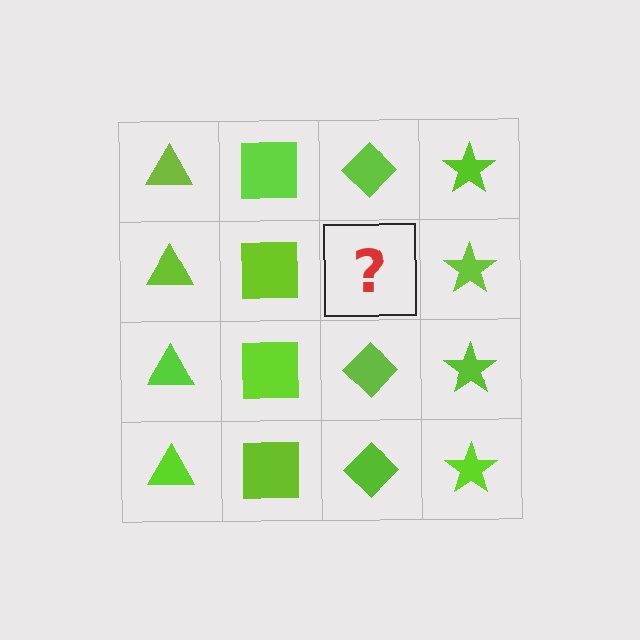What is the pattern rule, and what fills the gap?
The rule is that each column has a consistent shape. The gap should be filled with a lime diamond.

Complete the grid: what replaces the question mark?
The question mark should be replaced with a lime diamond.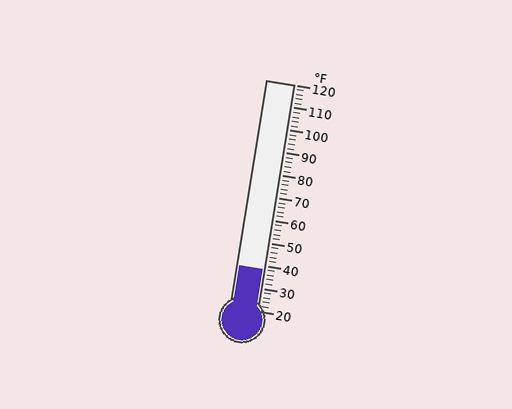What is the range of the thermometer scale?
The thermometer scale ranges from 20°F to 120°F.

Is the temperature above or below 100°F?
The temperature is below 100°F.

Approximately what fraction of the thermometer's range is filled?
The thermometer is filled to approximately 20% of its range.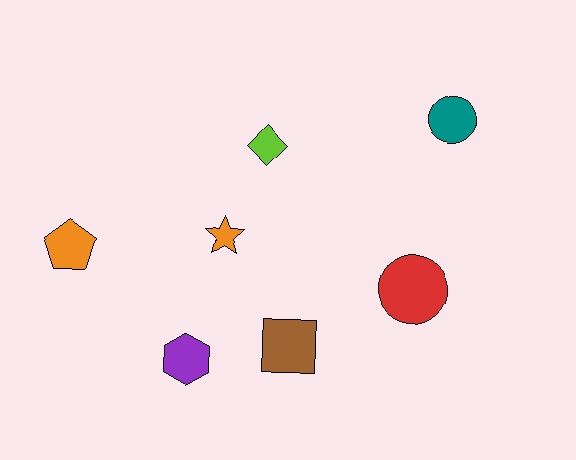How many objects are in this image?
There are 7 objects.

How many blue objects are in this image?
There are no blue objects.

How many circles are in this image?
There are 2 circles.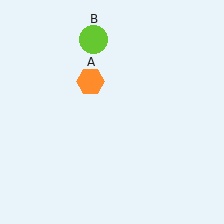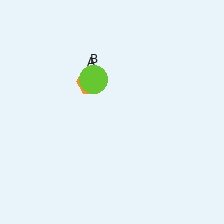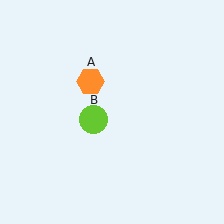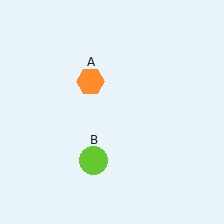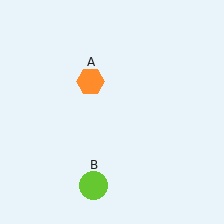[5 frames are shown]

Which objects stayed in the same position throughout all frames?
Orange hexagon (object A) remained stationary.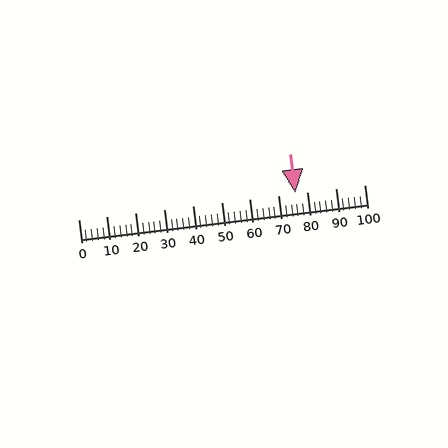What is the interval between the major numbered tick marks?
The major tick marks are spaced 10 units apart.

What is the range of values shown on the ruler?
The ruler shows values from 0 to 100.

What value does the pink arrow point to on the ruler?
The pink arrow points to approximately 76.